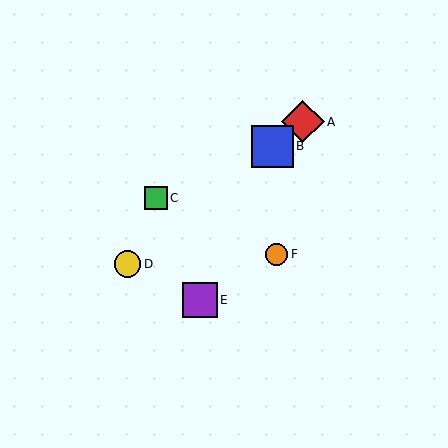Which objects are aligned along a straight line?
Objects A, B, D are aligned along a straight line.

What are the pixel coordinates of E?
Object E is at (200, 300).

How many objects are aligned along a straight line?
3 objects (A, B, D) are aligned along a straight line.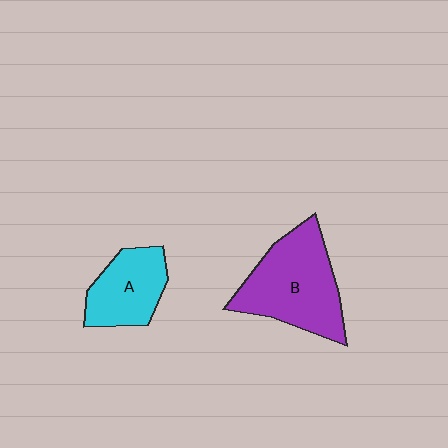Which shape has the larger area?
Shape B (purple).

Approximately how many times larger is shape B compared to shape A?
Approximately 1.6 times.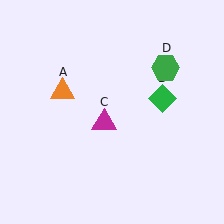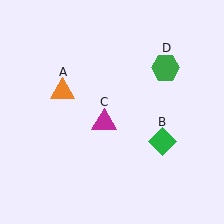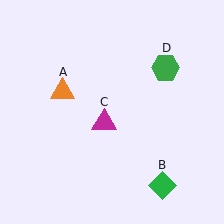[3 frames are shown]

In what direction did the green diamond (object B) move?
The green diamond (object B) moved down.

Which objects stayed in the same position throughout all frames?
Orange triangle (object A) and magenta triangle (object C) and green hexagon (object D) remained stationary.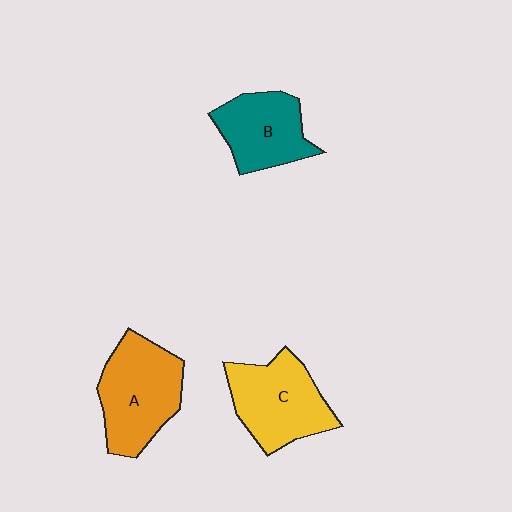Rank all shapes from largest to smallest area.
From largest to smallest: A (orange), C (yellow), B (teal).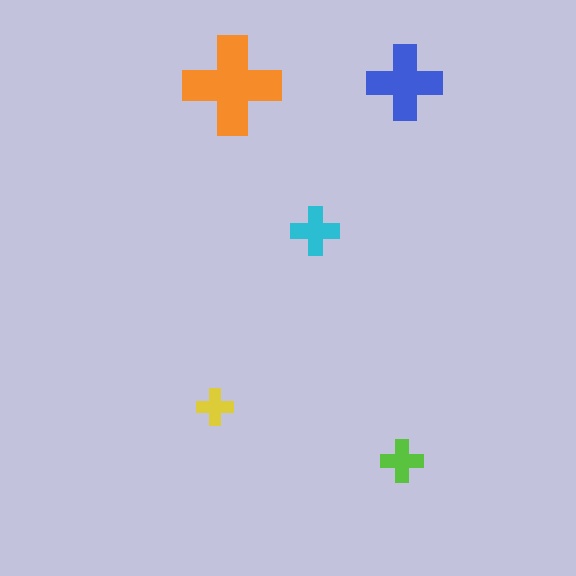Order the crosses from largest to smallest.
the orange one, the blue one, the cyan one, the lime one, the yellow one.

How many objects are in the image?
There are 5 objects in the image.